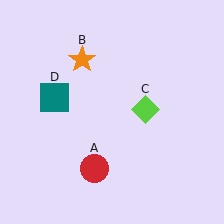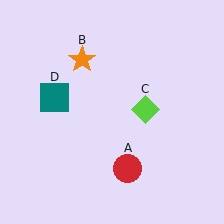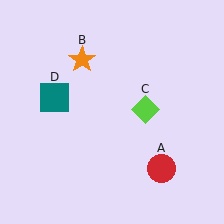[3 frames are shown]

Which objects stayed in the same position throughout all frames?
Orange star (object B) and lime diamond (object C) and teal square (object D) remained stationary.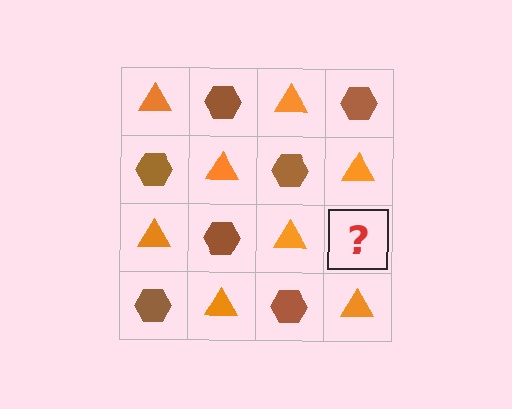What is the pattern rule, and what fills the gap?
The rule is that it alternates orange triangle and brown hexagon in a checkerboard pattern. The gap should be filled with a brown hexagon.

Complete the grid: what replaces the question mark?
The question mark should be replaced with a brown hexagon.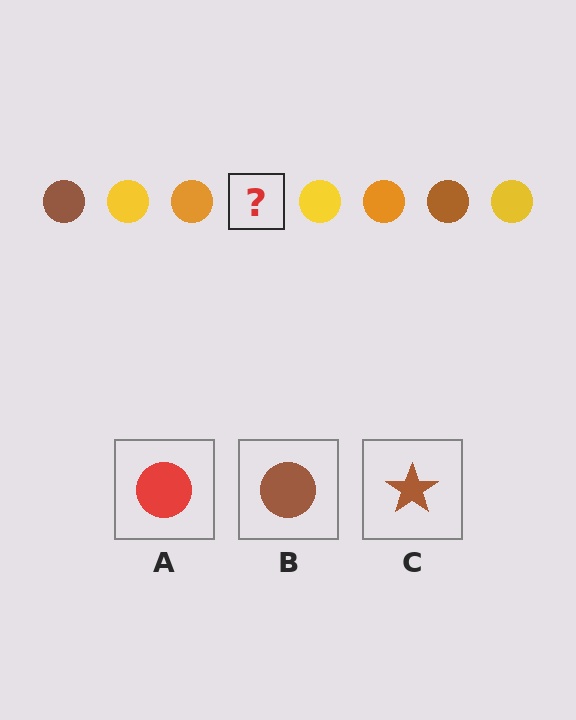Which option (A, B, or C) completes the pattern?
B.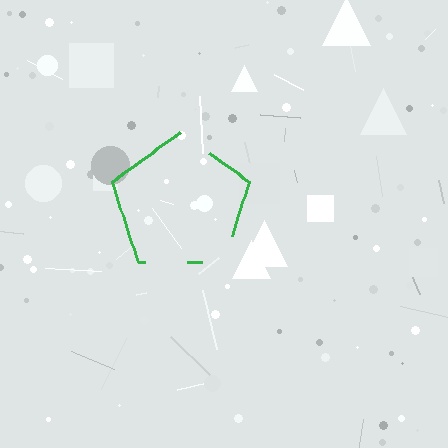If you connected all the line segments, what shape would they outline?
They would outline a pentagon.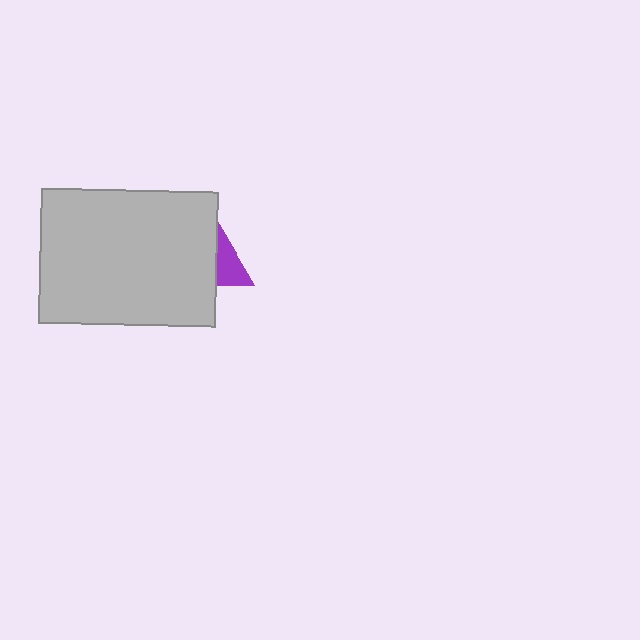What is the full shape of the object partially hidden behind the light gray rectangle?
The partially hidden object is a purple triangle.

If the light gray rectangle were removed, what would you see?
You would see the complete purple triangle.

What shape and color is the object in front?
The object in front is a light gray rectangle.